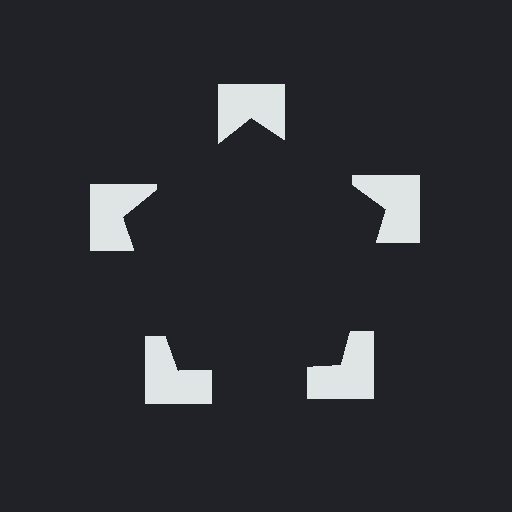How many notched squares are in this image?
There are 5 — one at each vertex of the illusory pentagon.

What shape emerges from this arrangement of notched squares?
An illusory pentagon — its edges are inferred from the aligned wedge cuts in the notched squares, not physically drawn.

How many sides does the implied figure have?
5 sides.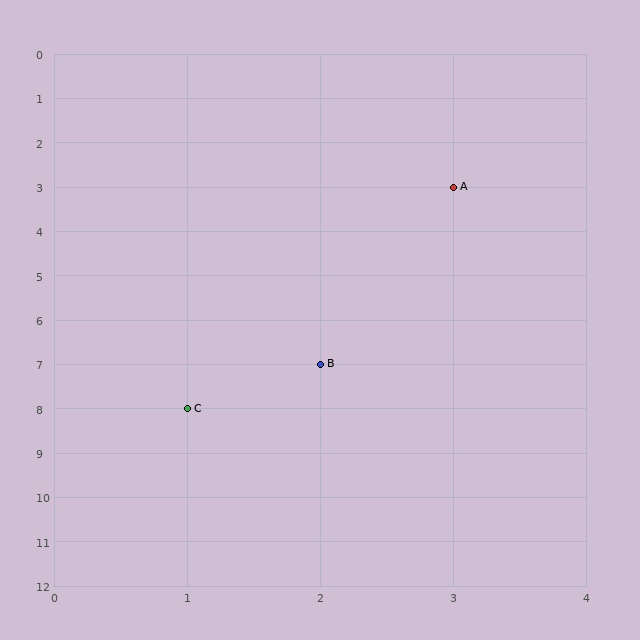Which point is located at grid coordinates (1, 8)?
Point C is at (1, 8).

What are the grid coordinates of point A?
Point A is at grid coordinates (3, 3).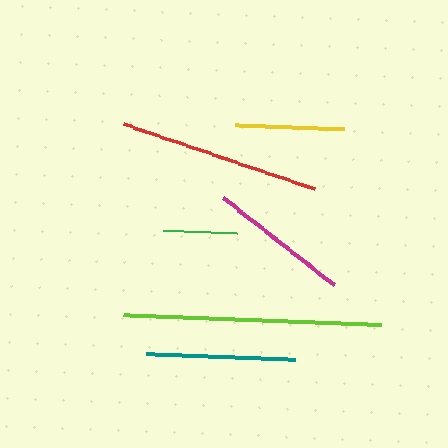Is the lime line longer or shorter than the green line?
The lime line is longer than the green line.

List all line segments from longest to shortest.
From longest to shortest: lime, red, teal, magenta, yellow, green.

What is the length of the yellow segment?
The yellow segment is approximately 108 pixels long.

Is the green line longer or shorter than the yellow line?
The yellow line is longer than the green line.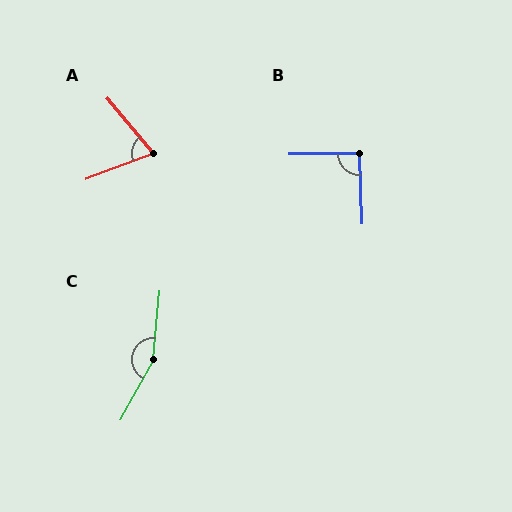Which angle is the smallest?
A, at approximately 71 degrees.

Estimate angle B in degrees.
Approximately 92 degrees.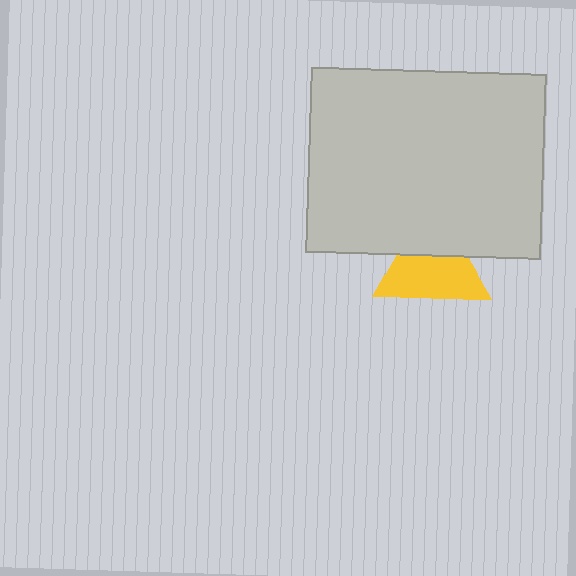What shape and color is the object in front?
The object in front is a light gray rectangle.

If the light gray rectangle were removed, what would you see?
You would see the complete yellow triangle.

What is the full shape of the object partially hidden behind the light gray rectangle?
The partially hidden object is a yellow triangle.